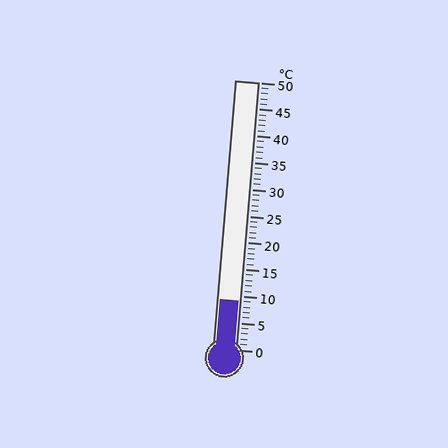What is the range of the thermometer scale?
The thermometer scale ranges from 0°C to 50°C.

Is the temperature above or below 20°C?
The temperature is below 20°C.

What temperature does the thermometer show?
The thermometer shows approximately 9°C.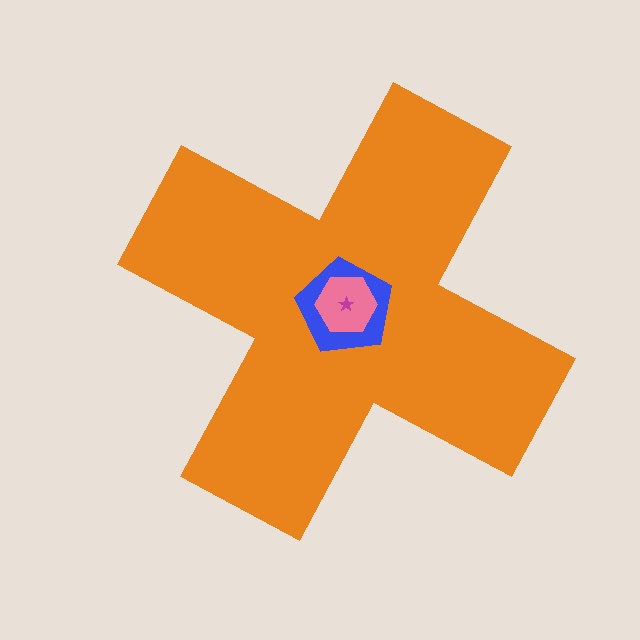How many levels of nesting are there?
4.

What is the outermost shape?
The orange cross.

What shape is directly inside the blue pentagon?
The pink hexagon.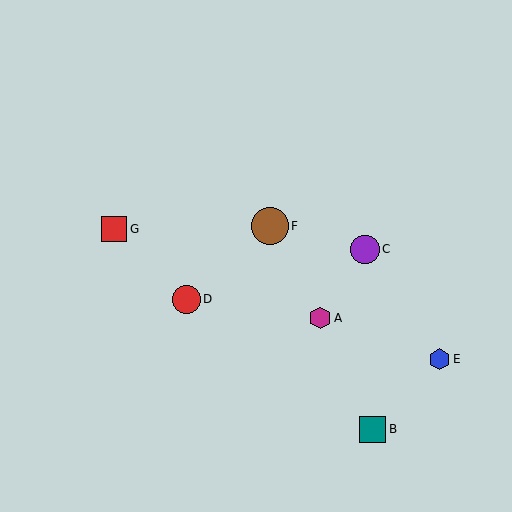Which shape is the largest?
The brown circle (labeled F) is the largest.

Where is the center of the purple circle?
The center of the purple circle is at (365, 249).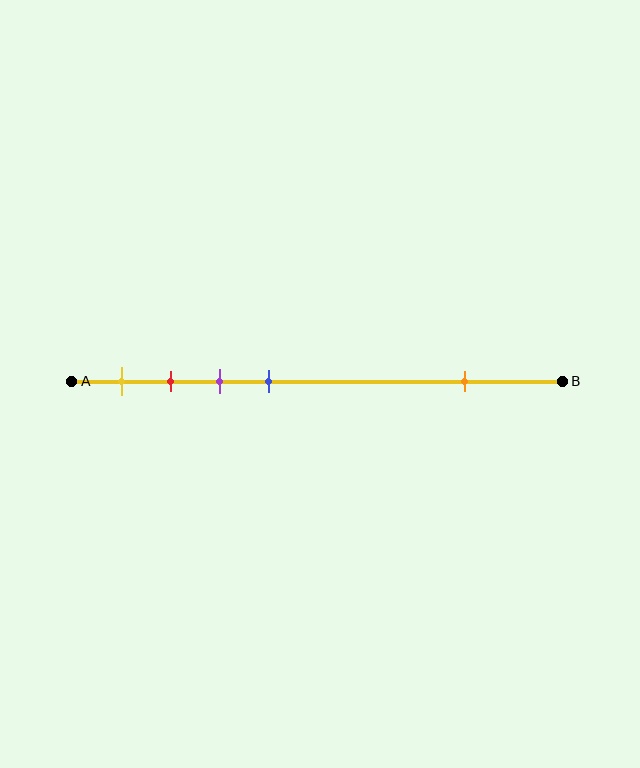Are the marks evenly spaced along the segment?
No, the marks are not evenly spaced.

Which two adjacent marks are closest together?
The red and purple marks are the closest adjacent pair.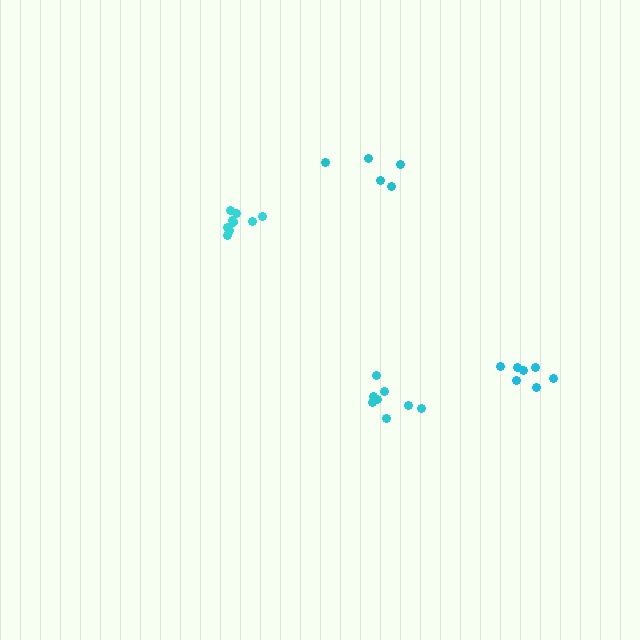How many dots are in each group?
Group 1: 8 dots, Group 2: 9 dots, Group 3: 7 dots, Group 4: 5 dots (29 total).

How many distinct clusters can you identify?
There are 4 distinct clusters.